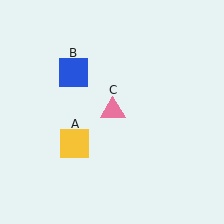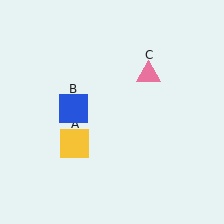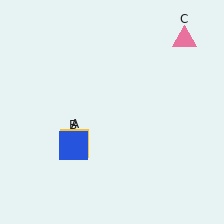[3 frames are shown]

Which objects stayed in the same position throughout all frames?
Yellow square (object A) remained stationary.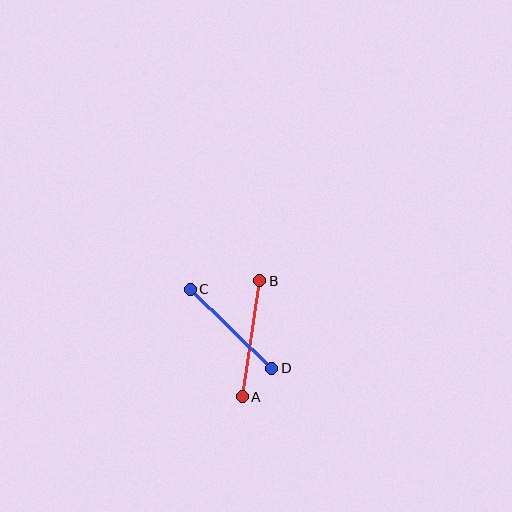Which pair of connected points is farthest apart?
Points A and B are farthest apart.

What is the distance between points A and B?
The distance is approximately 118 pixels.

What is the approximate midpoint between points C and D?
The midpoint is at approximately (231, 329) pixels.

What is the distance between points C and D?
The distance is approximately 113 pixels.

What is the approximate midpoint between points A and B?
The midpoint is at approximately (251, 339) pixels.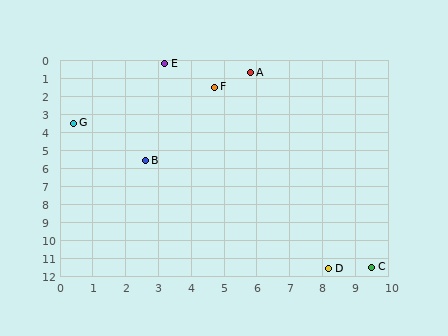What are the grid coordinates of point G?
Point G is at approximately (0.4, 3.5).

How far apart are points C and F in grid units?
Points C and F are about 11.1 grid units apart.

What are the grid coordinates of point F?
Point F is at approximately (4.7, 1.5).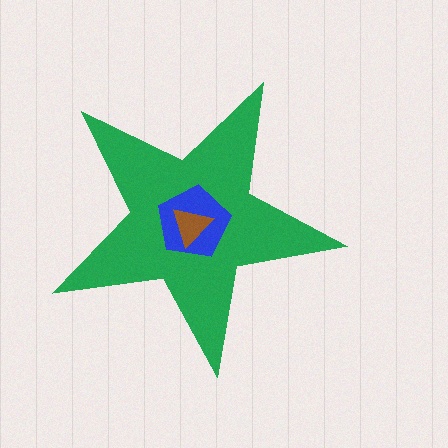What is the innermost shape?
The brown triangle.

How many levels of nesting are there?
3.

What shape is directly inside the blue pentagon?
The brown triangle.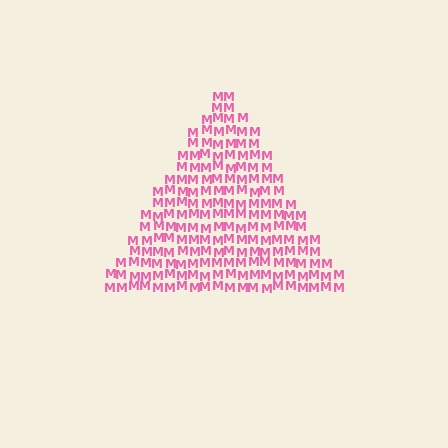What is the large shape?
The large shape is a triangle.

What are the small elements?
The small elements are letter M's.